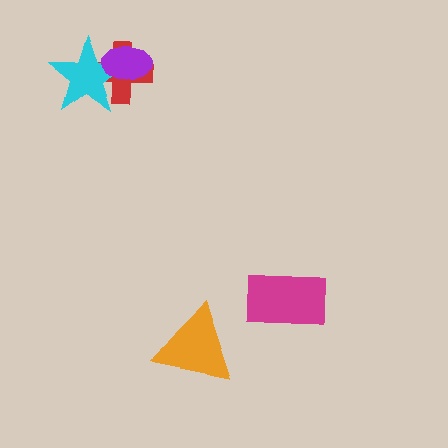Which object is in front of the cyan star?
The purple ellipse is in front of the cyan star.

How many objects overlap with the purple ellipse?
2 objects overlap with the purple ellipse.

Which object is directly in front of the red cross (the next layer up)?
The cyan star is directly in front of the red cross.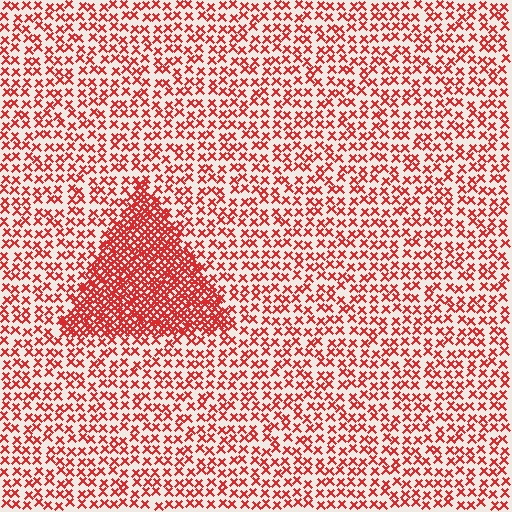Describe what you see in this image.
The image contains small red elements arranged at two different densities. A triangle-shaped region is visible where the elements are more densely packed than the surrounding area.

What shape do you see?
I see a triangle.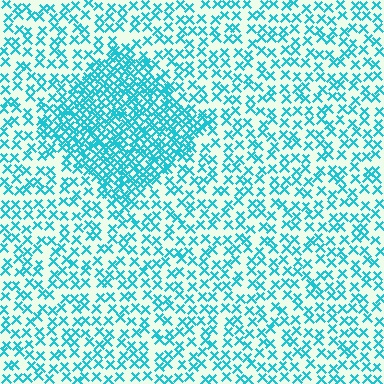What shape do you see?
I see a diamond.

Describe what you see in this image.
The image contains small cyan elements arranged at two different densities. A diamond-shaped region is visible where the elements are more densely packed than the surrounding area.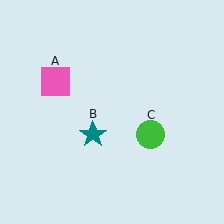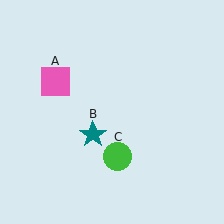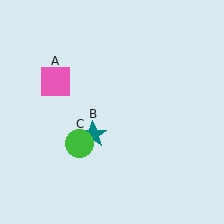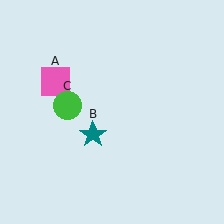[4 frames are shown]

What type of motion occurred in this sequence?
The green circle (object C) rotated clockwise around the center of the scene.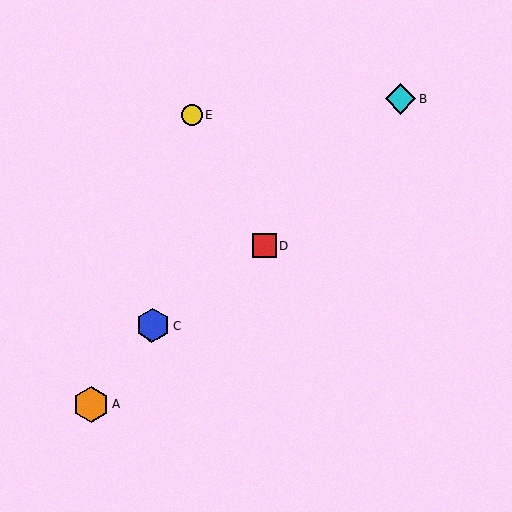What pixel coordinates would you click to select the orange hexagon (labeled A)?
Click at (91, 404) to select the orange hexagon A.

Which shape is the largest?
The orange hexagon (labeled A) is the largest.